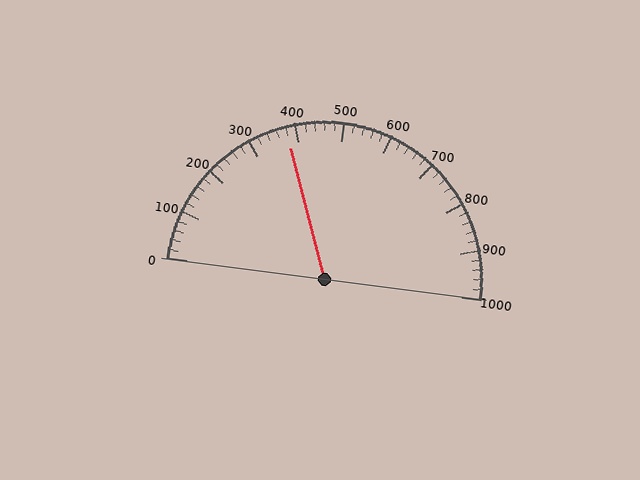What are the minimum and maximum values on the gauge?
The gauge ranges from 0 to 1000.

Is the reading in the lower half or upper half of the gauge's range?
The reading is in the lower half of the range (0 to 1000).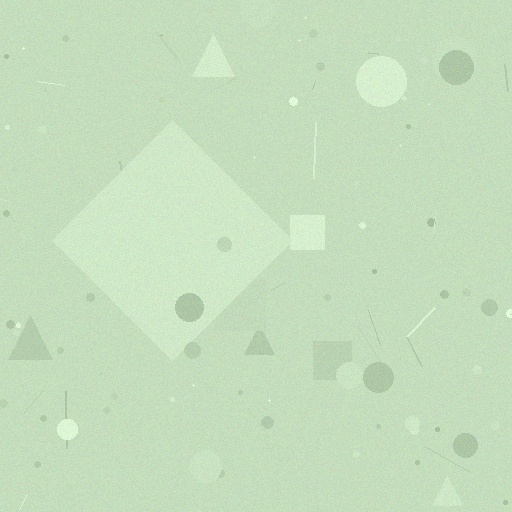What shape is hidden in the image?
A diamond is hidden in the image.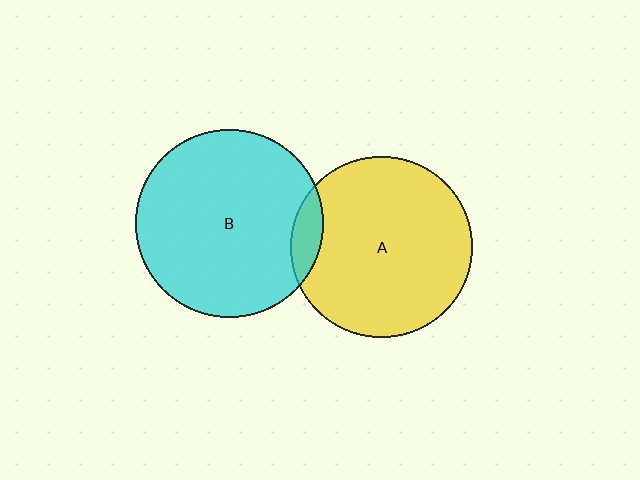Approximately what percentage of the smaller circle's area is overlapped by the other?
Approximately 10%.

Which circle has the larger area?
Circle B (cyan).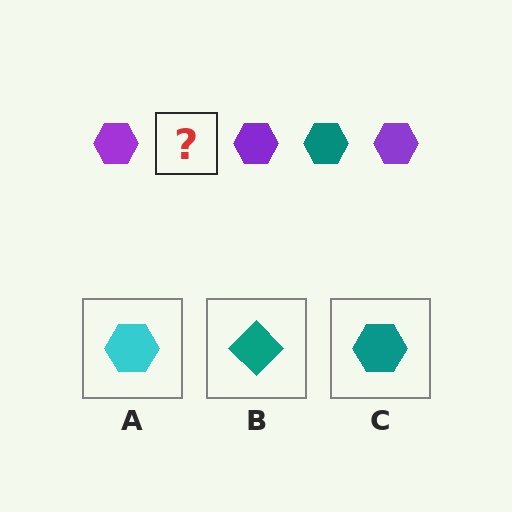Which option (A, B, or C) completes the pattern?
C.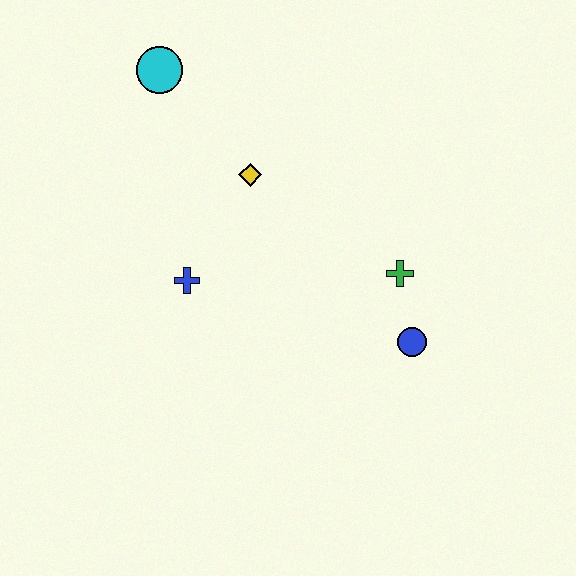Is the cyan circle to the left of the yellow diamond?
Yes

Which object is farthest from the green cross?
The cyan circle is farthest from the green cross.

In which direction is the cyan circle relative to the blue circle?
The cyan circle is above the blue circle.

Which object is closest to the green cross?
The blue circle is closest to the green cross.